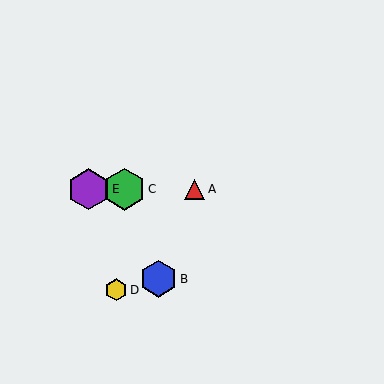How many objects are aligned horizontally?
3 objects (A, C, E) are aligned horizontally.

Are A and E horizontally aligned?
Yes, both are at y≈189.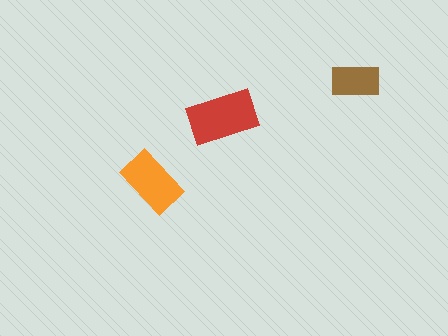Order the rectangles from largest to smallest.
the red one, the orange one, the brown one.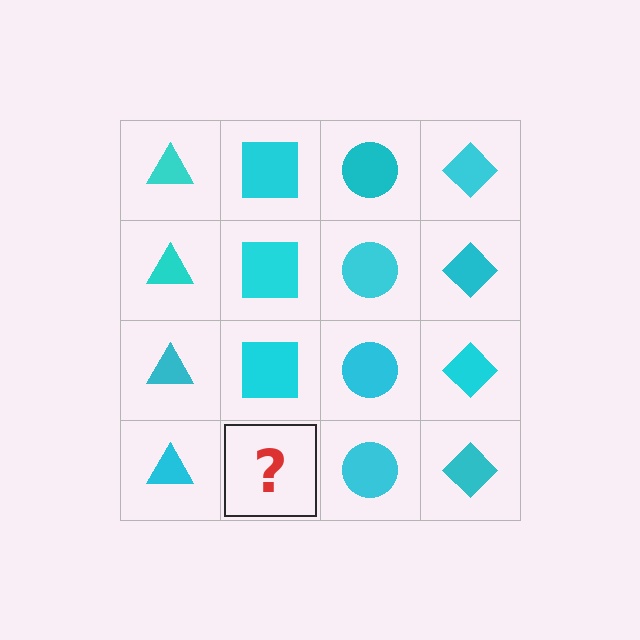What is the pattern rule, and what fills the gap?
The rule is that each column has a consistent shape. The gap should be filled with a cyan square.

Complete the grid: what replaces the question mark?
The question mark should be replaced with a cyan square.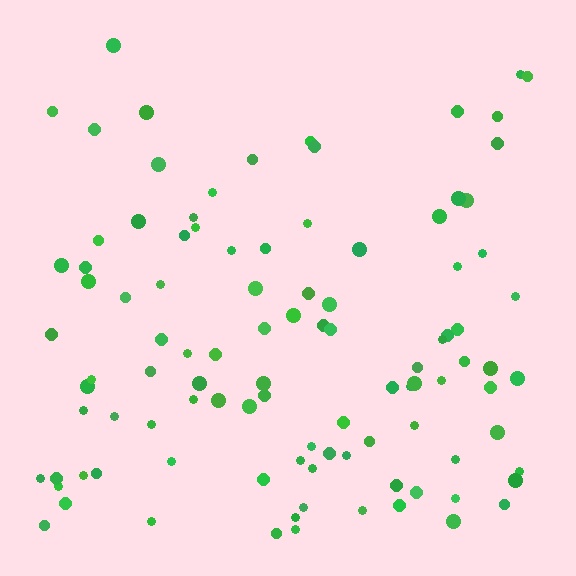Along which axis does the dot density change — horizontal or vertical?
Vertical.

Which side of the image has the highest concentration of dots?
The bottom.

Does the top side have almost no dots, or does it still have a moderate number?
Still a moderate number, just noticeably fewer than the bottom.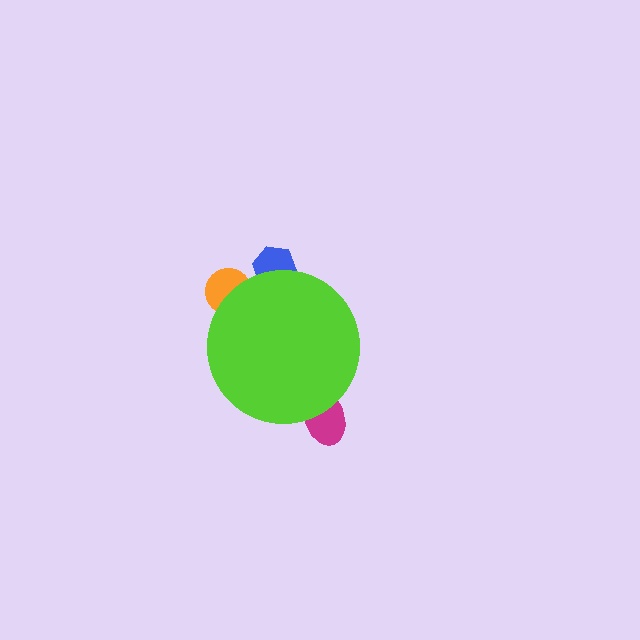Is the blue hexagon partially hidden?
Yes, the blue hexagon is partially hidden behind the lime circle.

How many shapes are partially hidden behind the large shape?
3 shapes are partially hidden.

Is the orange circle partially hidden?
Yes, the orange circle is partially hidden behind the lime circle.